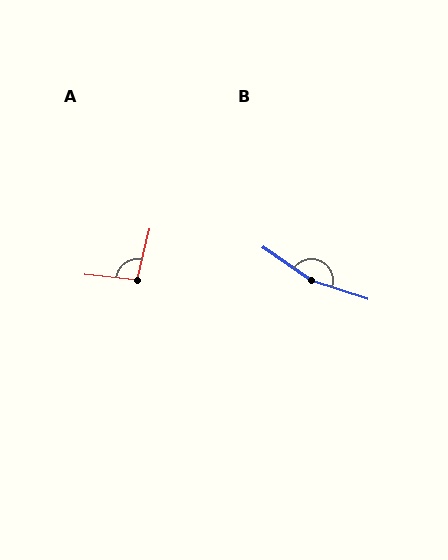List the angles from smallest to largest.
A (97°), B (164°).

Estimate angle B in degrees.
Approximately 164 degrees.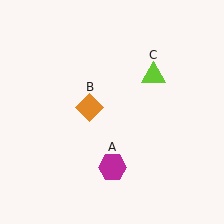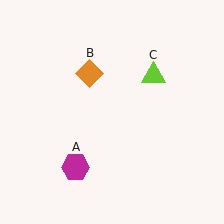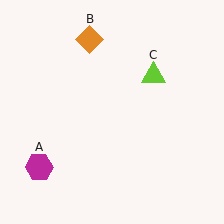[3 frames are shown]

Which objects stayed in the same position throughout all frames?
Lime triangle (object C) remained stationary.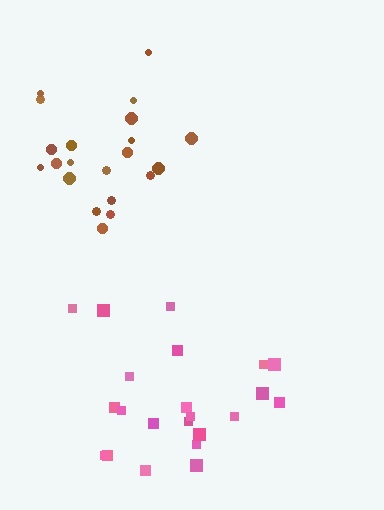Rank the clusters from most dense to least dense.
brown, pink.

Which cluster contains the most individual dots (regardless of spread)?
Pink (22).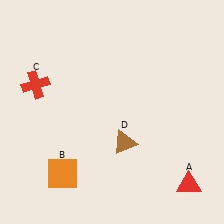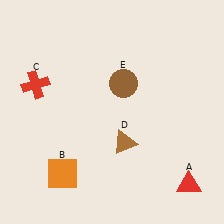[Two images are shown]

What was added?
A brown circle (E) was added in Image 2.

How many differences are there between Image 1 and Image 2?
There is 1 difference between the two images.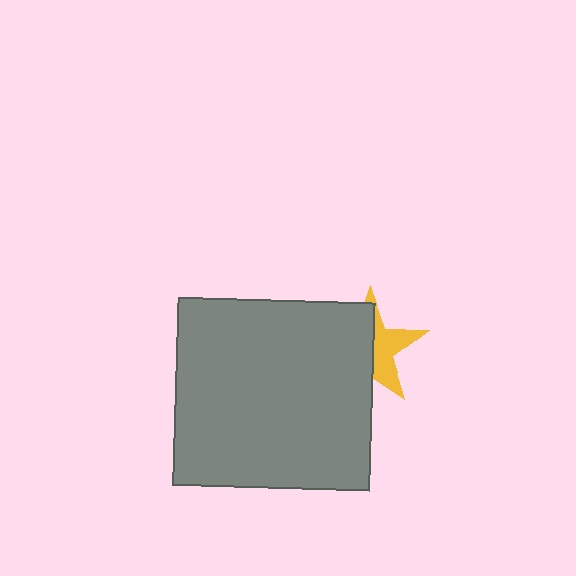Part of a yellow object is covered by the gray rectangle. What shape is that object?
It is a star.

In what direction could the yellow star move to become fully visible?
The yellow star could move right. That would shift it out from behind the gray rectangle entirely.